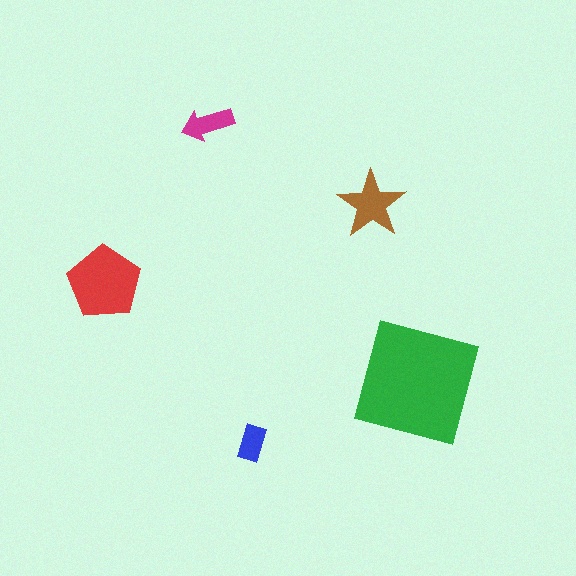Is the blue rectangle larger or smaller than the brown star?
Smaller.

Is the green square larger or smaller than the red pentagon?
Larger.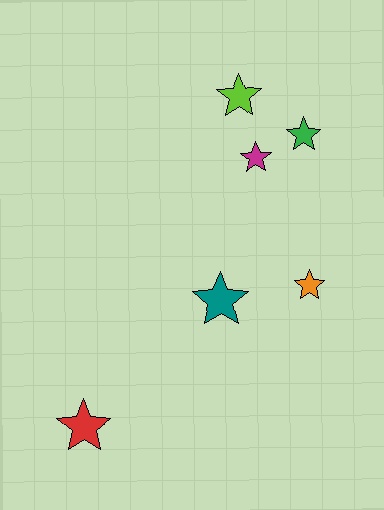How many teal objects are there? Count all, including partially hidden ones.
There is 1 teal object.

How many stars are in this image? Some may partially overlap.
There are 6 stars.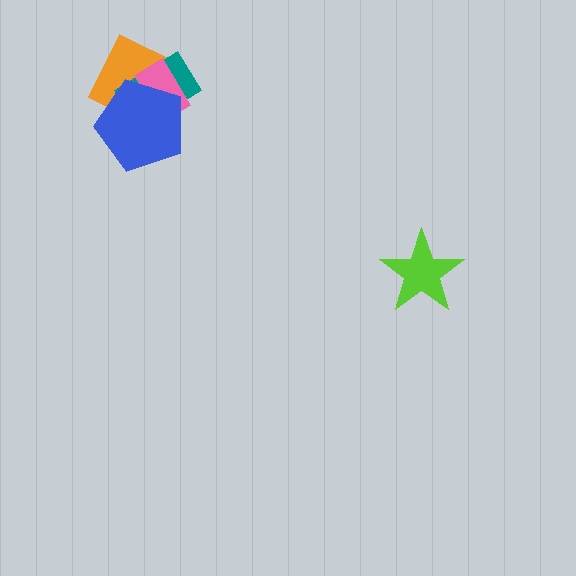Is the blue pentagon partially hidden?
No, no other shape covers it.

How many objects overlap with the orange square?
3 objects overlap with the orange square.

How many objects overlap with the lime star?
0 objects overlap with the lime star.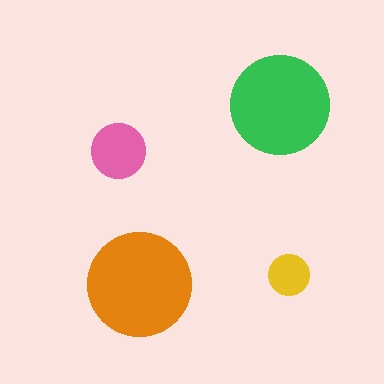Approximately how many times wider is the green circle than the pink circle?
About 2 times wider.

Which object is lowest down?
The orange circle is bottommost.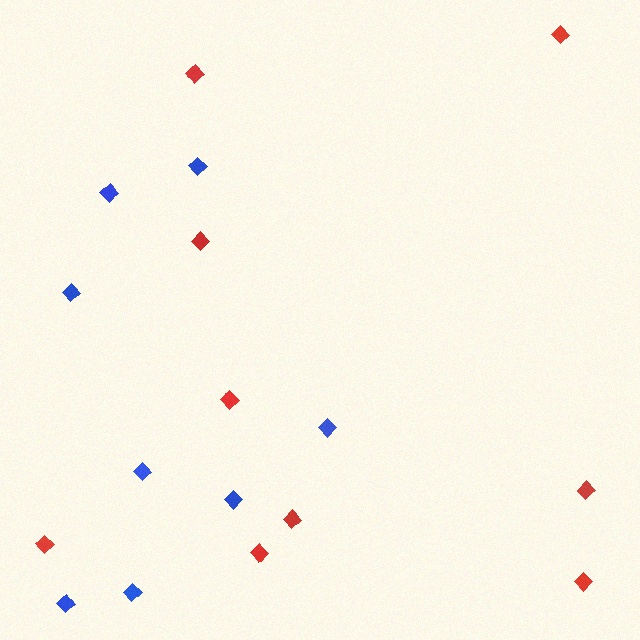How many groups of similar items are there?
There are 2 groups: one group of blue diamonds (8) and one group of red diamonds (9).